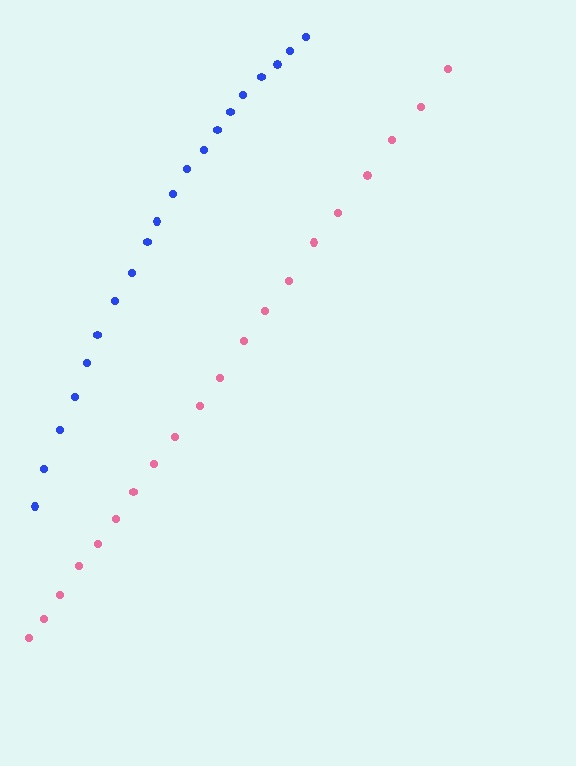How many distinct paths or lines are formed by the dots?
There are 2 distinct paths.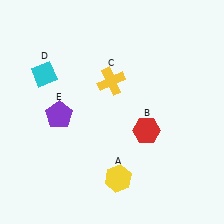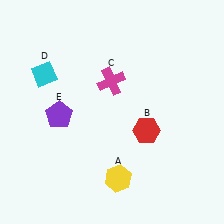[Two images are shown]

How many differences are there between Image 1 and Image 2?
There is 1 difference between the two images.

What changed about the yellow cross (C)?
In Image 1, C is yellow. In Image 2, it changed to magenta.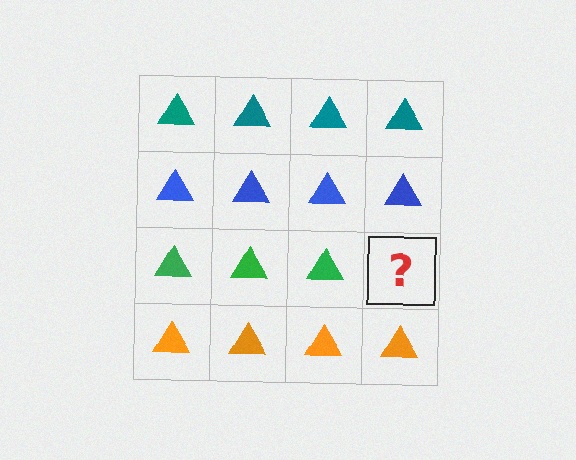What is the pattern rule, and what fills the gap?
The rule is that each row has a consistent color. The gap should be filled with a green triangle.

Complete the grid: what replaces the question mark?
The question mark should be replaced with a green triangle.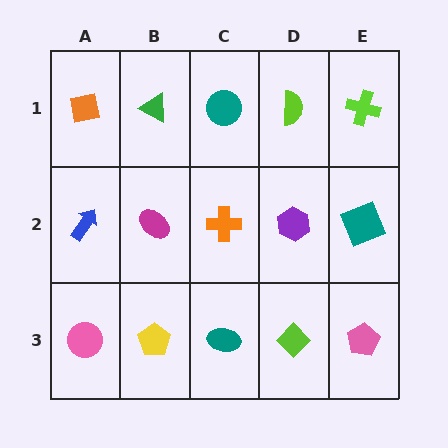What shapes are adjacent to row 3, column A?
A blue arrow (row 2, column A), a yellow pentagon (row 3, column B).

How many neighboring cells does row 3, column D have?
3.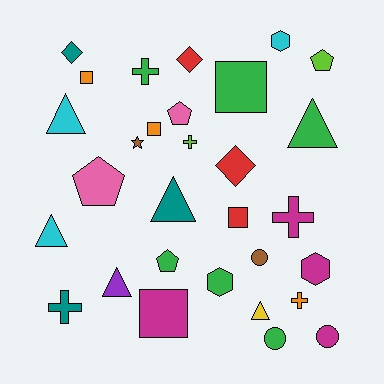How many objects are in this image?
There are 30 objects.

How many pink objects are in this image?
There are 2 pink objects.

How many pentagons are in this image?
There are 4 pentagons.